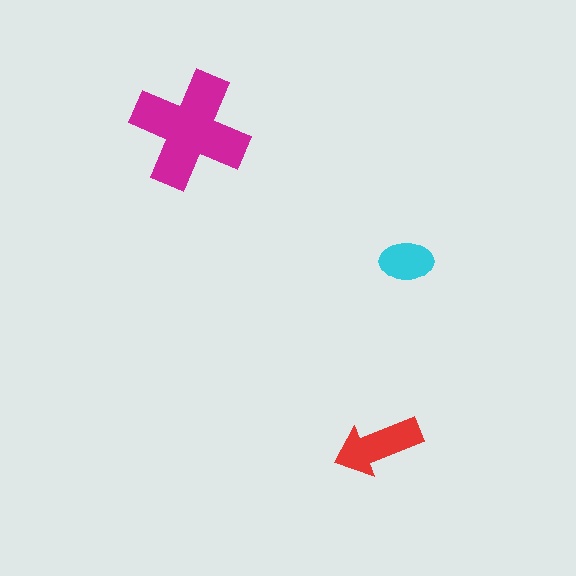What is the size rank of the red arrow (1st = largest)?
2nd.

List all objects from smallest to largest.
The cyan ellipse, the red arrow, the magenta cross.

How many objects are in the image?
There are 3 objects in the image.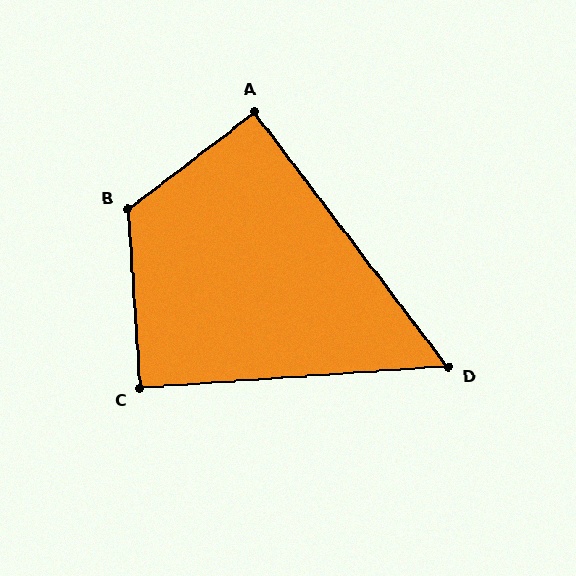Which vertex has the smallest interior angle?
D, at approximately 57 degrees.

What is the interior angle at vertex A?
Approximately 90 degrees (approximately right).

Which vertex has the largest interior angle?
B, at approximately 123 degrees.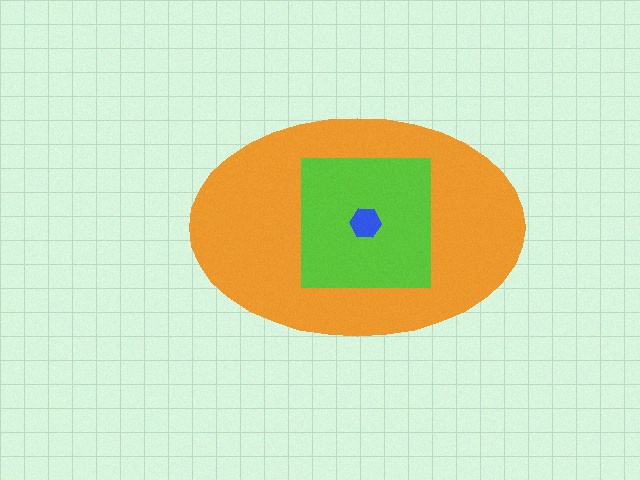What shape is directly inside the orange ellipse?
The lime square.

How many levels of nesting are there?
3.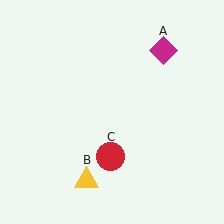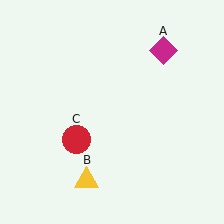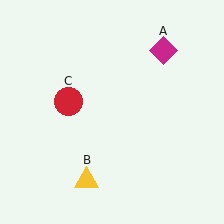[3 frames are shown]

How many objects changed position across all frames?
1 object changed position: red circle (object C).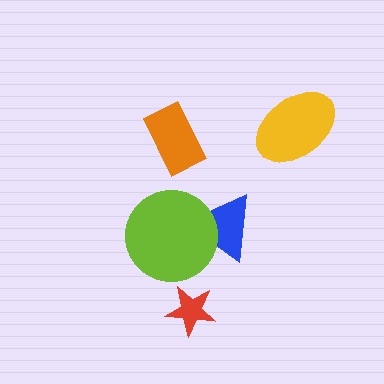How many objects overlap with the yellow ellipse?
0 objects overlap with the yellow ellipse.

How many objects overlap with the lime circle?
1 object overlaps with the lime circle.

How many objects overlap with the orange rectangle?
0 objects overlap with the orange rectangle.